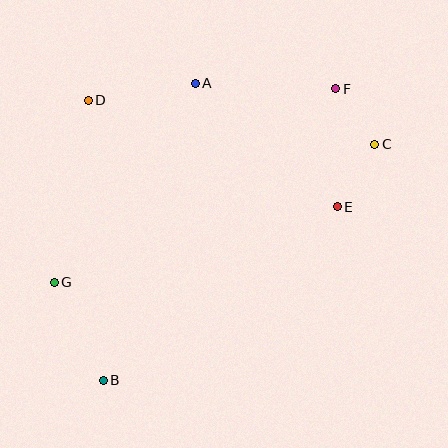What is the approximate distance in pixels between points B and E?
The distance between B and E is approximately 291 pixels.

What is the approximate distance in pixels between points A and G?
The distance between A and G is approximately 244 pixels.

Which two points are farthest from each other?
Points B and F are farthest from each other.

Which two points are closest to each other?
Points C and F are closest to each other.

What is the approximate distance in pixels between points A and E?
The distance between A and E is approximately 188 pixels.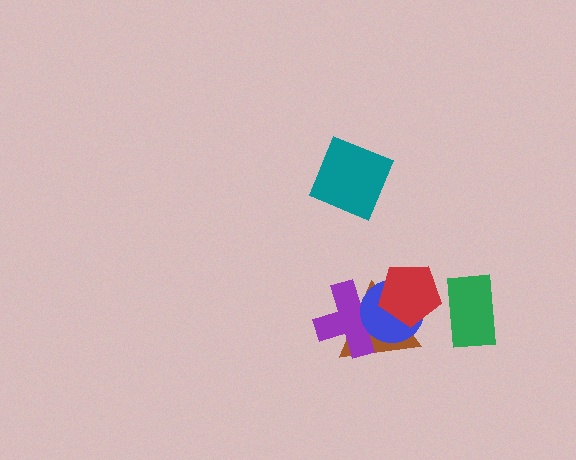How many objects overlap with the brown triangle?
3 objects overlap with the brown triangle.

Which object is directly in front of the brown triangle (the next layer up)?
The purple cross is directly in front of the brown triangle.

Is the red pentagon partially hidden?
No, no other shape covers it.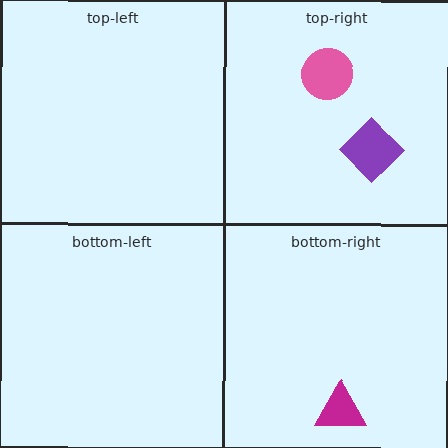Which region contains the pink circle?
The top-right region.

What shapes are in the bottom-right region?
The magenta triangle.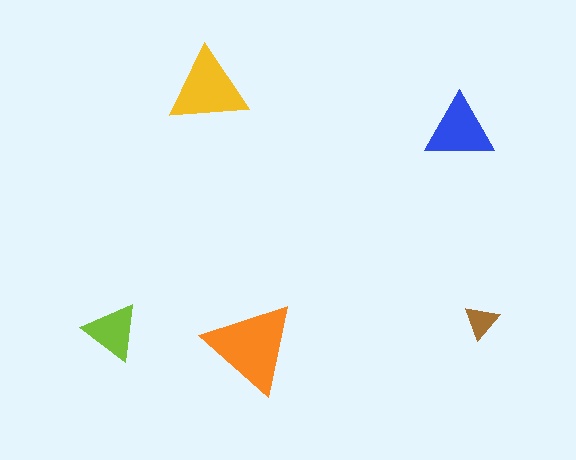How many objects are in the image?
There are 5 objects in the image.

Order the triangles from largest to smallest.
the orange one, the yellow one, the blue one, the lime one, the brown one.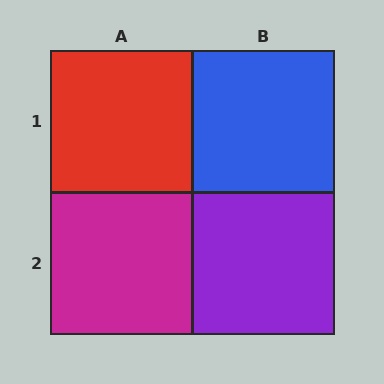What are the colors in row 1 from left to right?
Red, blue.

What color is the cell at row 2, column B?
Purple.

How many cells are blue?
1 cell is blue.